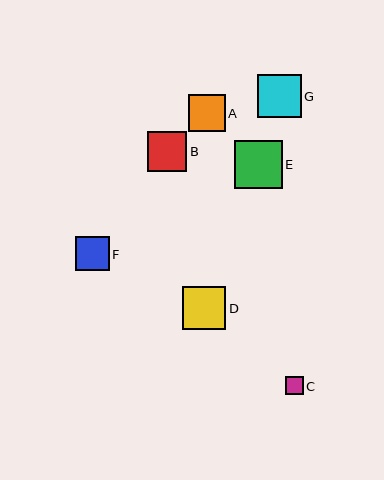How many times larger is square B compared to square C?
Square B is approximately 2.2 times the size of square C.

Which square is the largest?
Square E is the largest with a size of approximately 48 pixels.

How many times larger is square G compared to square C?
Square G is approximately 2.4 times the size of square C.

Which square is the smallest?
Square C is the smallest with a size of approximately 18 pixels.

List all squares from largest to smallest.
From largest to smallest: E, G, D, B, A, F, C.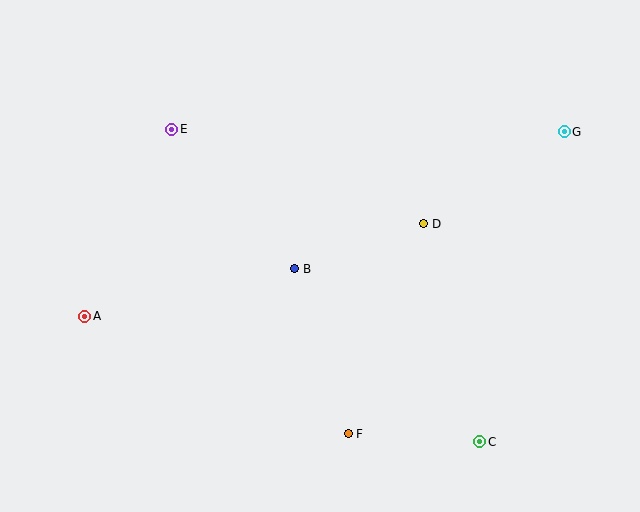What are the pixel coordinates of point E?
Point E is at (172, 129).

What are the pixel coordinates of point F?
Point F is at (348, 434).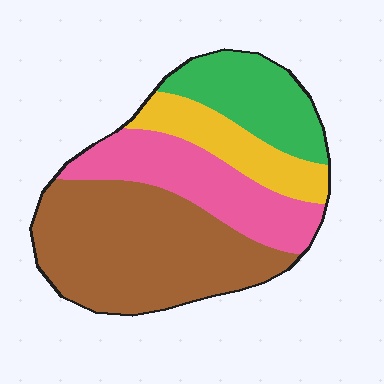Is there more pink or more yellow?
Pink.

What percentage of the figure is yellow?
Yellow covers roughly 15% of the figure.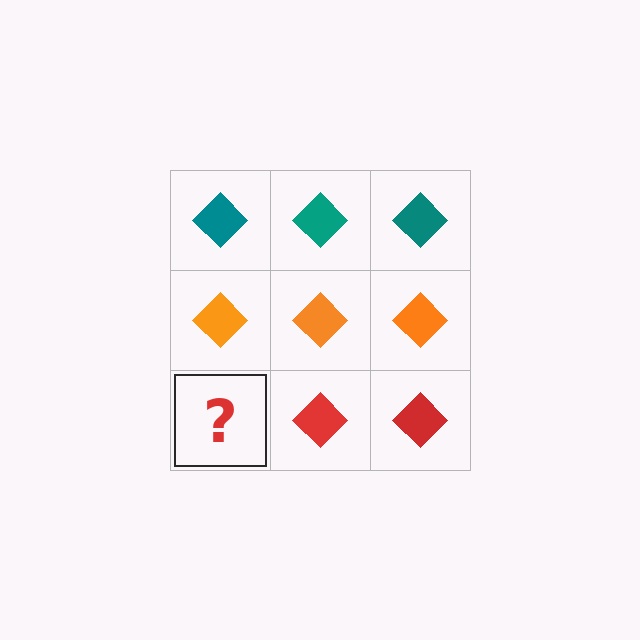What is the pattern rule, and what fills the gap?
The rule is that each row has a consistent color. The gap should be filled with a red diamond.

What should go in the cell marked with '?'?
The missing cell should contain a red diamond.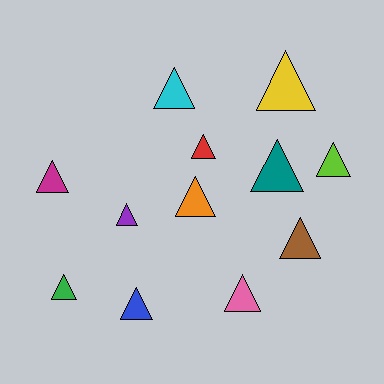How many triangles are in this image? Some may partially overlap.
There are 12 triangles.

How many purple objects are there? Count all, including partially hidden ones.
There is 1 purple object.